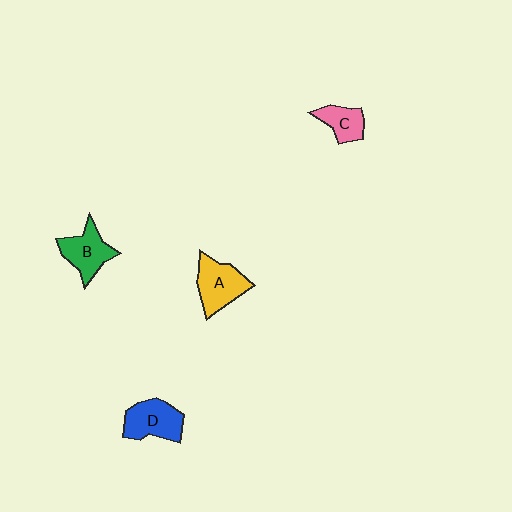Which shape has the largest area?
Shape A (yellow).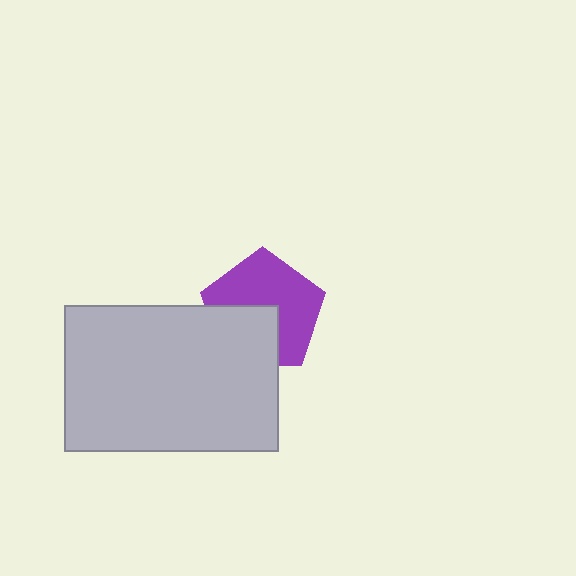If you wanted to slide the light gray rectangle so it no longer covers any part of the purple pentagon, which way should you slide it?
Slide it down — that is the most direct way to separate the two shapes.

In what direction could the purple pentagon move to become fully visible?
The purple pentagon could move up. That would shift it out from behind the light gray rectangle entirely.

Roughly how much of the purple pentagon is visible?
About half of it is visible (roughly 62%).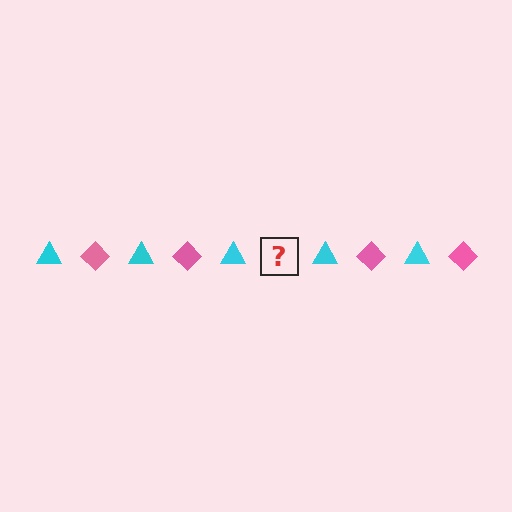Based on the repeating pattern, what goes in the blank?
The blank should be a pink diamond.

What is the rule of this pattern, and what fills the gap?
The rule is that the pattern alternates between cyan triangle and pink diamond. The gap should be filled with a pink diamond.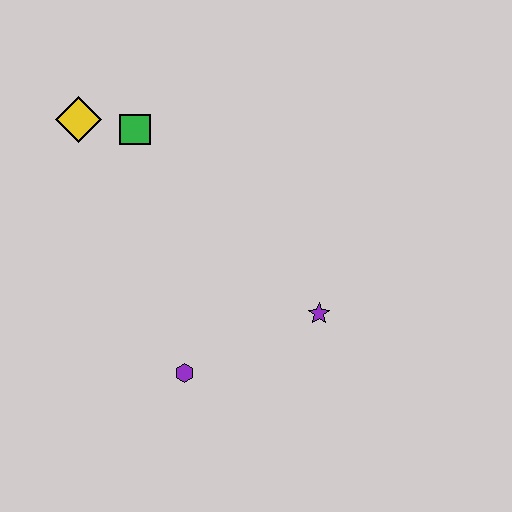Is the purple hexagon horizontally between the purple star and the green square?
Yes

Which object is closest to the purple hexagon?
The purple star is closest to the purple hexagon.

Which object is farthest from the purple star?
The yellow diamond is farthest from the purple star.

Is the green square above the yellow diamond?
No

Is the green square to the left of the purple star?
Yes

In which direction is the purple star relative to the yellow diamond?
The purple star is to the right of the yellow diamond.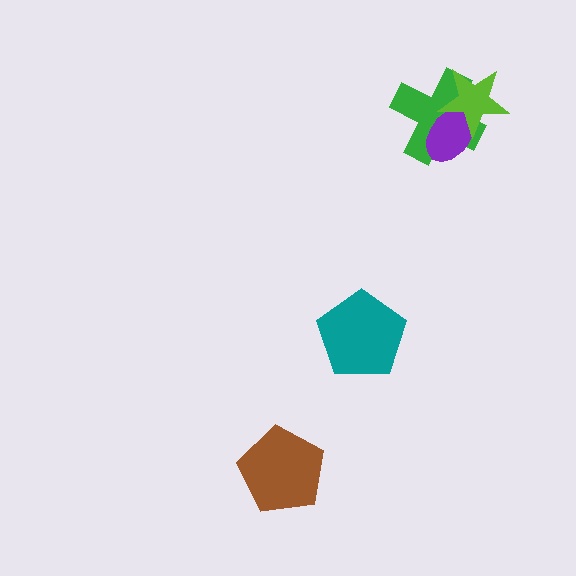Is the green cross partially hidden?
Yes, it is partially covered by another shape.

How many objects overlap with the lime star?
2 objects overlap with the lime star.